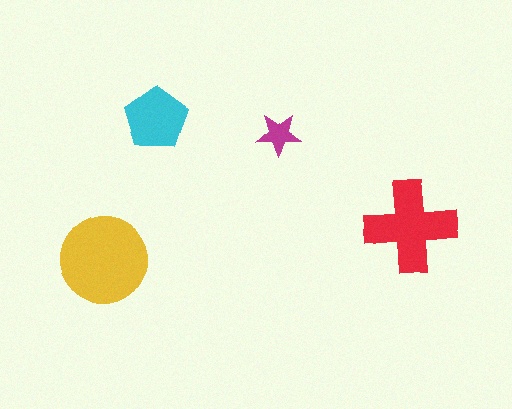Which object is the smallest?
The magenta star.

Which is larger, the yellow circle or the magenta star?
The yellow circle.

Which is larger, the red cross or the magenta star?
The red cross.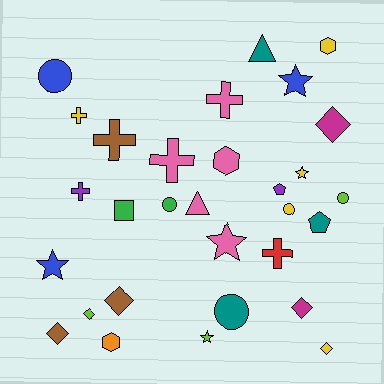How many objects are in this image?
There are 30 objects.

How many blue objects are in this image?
There are 3 blue objects.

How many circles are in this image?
There are 5 circles.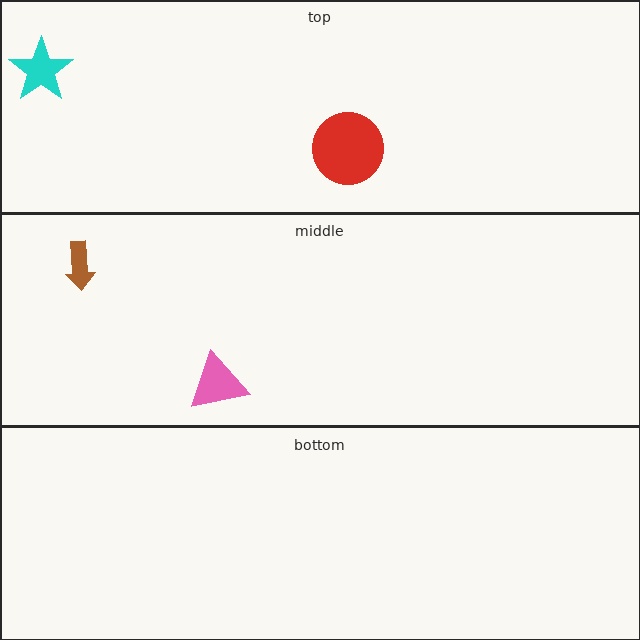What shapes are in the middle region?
The brown arrow, the pink triangle.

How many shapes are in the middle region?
2.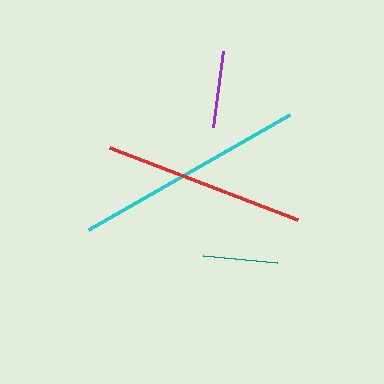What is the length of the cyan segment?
The cyan segment is approximately 232 pixels long.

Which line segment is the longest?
The cyan line is the longest at approximately 232 pixels.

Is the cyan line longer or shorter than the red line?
The cyan line is longer than the red line.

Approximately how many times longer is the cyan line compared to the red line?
The cyan line is approximately 1.2 times the length of the red line.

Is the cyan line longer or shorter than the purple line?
The cyan line is longer than the purple line.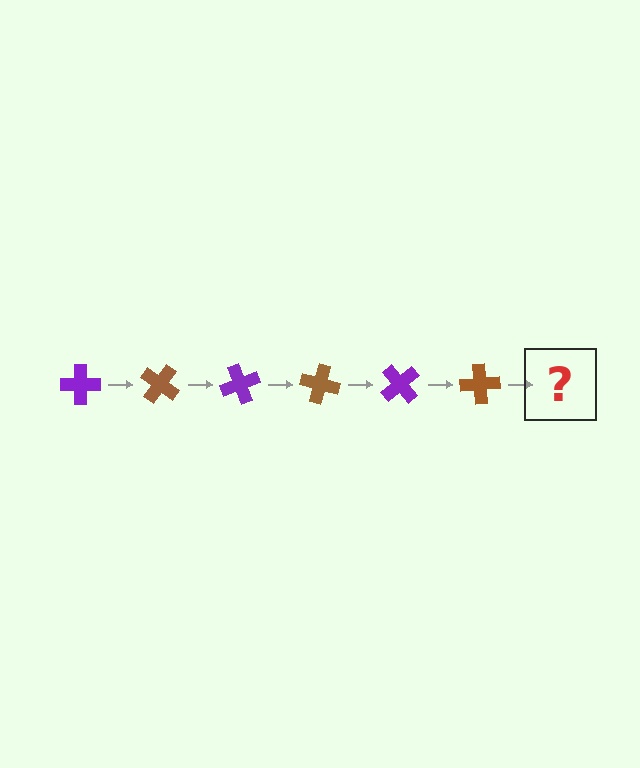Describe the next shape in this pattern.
It should be a purple cross, rotated 210 degrees from the start.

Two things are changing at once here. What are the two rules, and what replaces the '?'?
The two rules are that it rotates 35 degrees each step and the color cycles through purple and brown. The '?' should be a purple cross, rotated 210 degrees from the start.